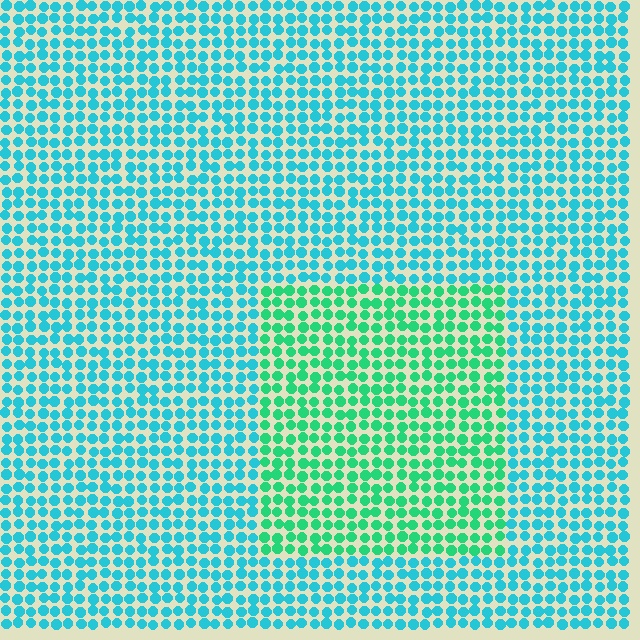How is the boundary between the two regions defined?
The boundary is defined purely by a slight shift in hue (about 37 degrees). Spacing, size, and orientation are identical on both sides.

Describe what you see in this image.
The image is filled with small cyan elements in a uniform arrangement. A rectangle-shaped region is visible where the elements are tinted to a slightly different hue, forming a subtle color boundary.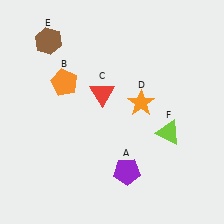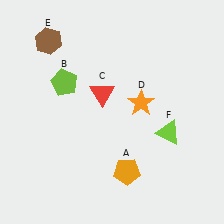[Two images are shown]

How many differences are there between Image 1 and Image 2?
There are 2 differences between the two images.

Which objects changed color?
A changed from purple to orange. B changed from orange to lime.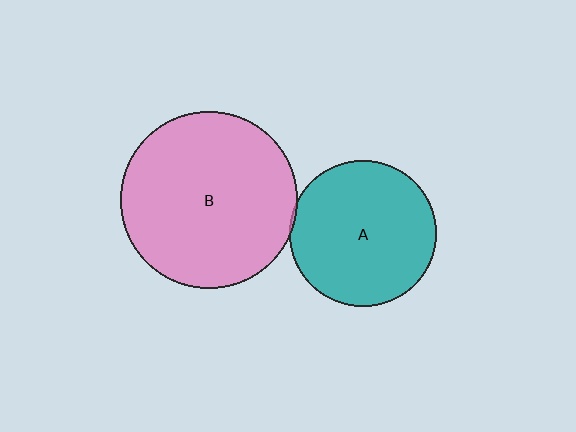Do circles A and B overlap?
Yes.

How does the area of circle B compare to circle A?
Approximately 1.5 times.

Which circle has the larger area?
Circle B (pink).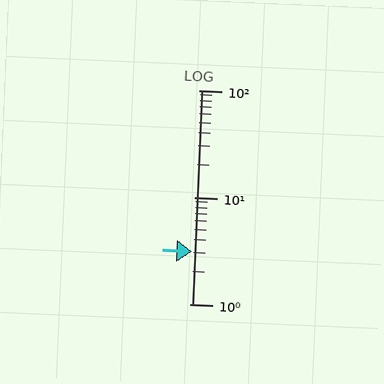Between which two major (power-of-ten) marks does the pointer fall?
The pointer is between 1 and 10.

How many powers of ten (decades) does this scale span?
The scale spans 2 decades, from 1 to 100.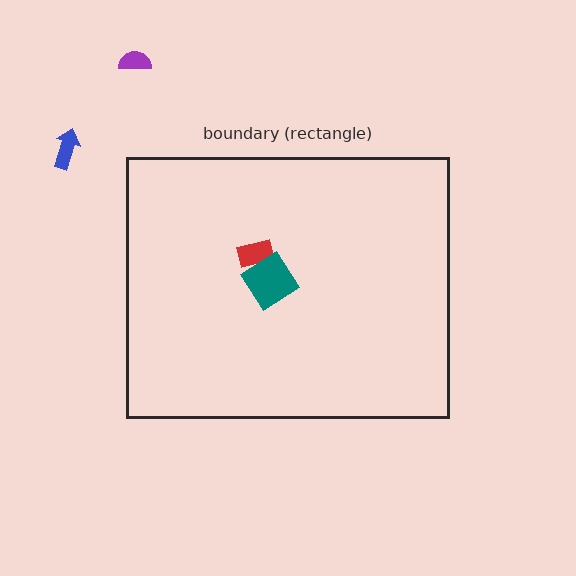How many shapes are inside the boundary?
2 inside, 2 outside.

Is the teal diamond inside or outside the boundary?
Inside.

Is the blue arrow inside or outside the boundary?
Outside.